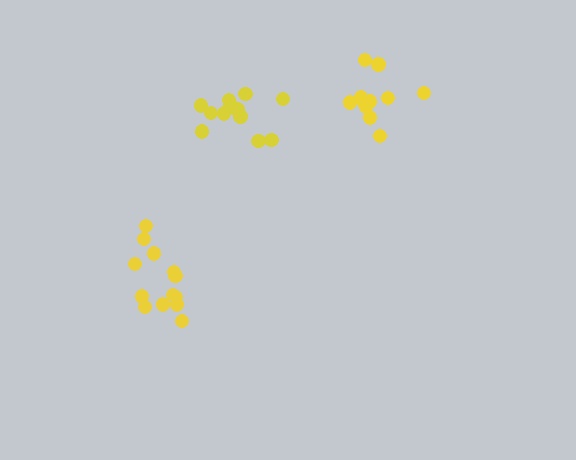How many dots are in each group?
Group 1: 12 dots, Group 2: 13 dots, Group 3: 11 dots (36 total).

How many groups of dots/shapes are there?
There are 3 groups.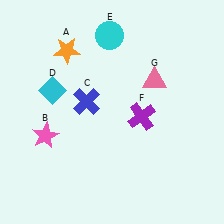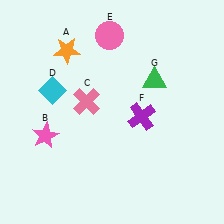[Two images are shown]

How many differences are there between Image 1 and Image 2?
There are 3 differences between the two images.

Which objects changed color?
C changed from blue to pink. E changed from cyan to pink. G changed from pink to green.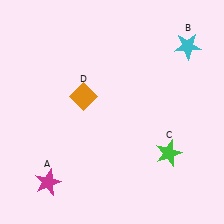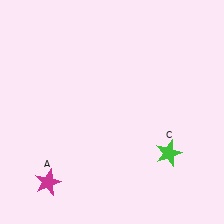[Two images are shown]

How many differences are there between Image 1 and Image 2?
There are 2 differences between the two images.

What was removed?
The cyan star (B), the orange diamond (D) were removed in Image 2.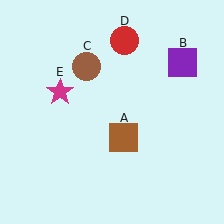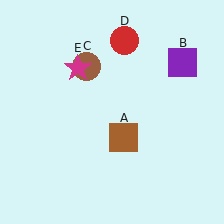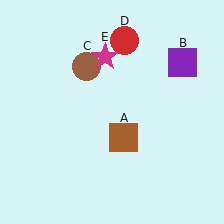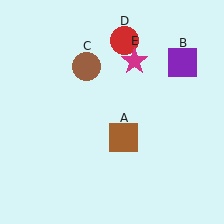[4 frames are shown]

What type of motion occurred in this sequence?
The magenta star (object E) rotated clockwise around the center of the scene.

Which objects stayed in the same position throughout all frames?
Brown square (object A) and purple square (object B) and brown circle (object C) and red circle (object D) remained stationary.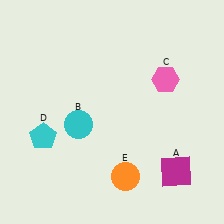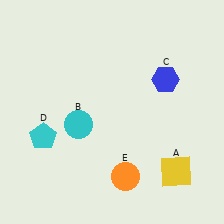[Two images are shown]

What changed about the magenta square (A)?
In Image 1, A is magenta. In Image 2, it changed to yellow.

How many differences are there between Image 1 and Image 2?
There are 2 differences between the two images.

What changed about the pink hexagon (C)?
In Image 1, C is pink. In Image 2, it changed to blue.